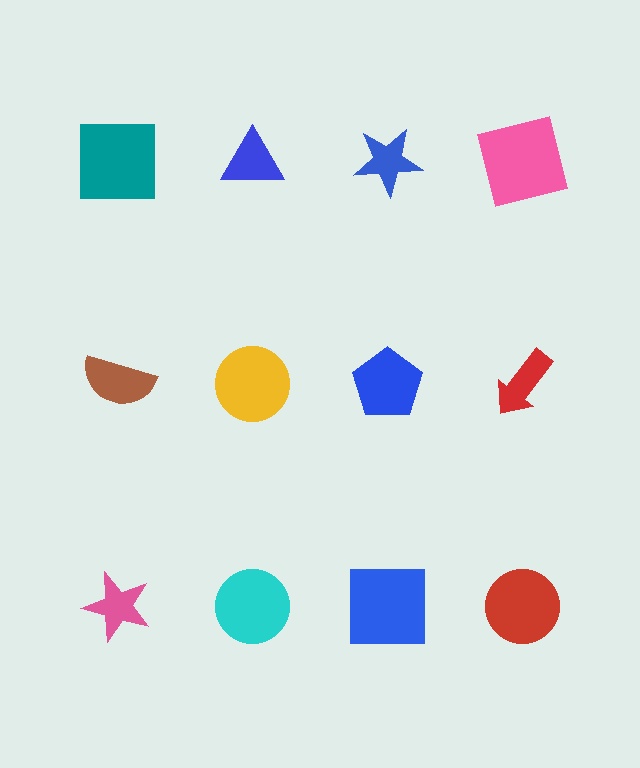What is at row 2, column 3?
A blue pentagon.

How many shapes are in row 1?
4 shapes.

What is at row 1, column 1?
A teal square.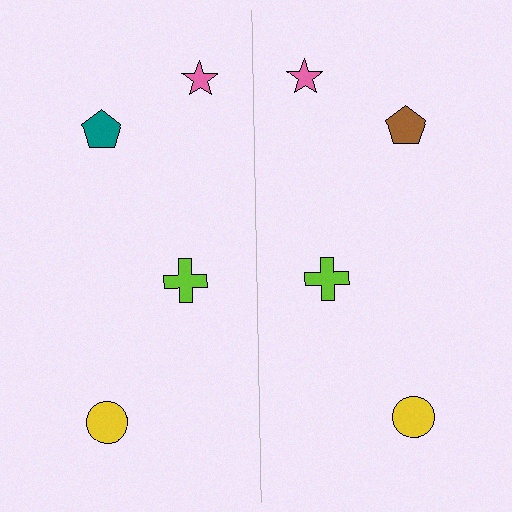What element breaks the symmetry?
The brown pentagon on the right side breaks the symmetry — its mirror counterpart is teal.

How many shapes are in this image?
There are 8 shapes in this image.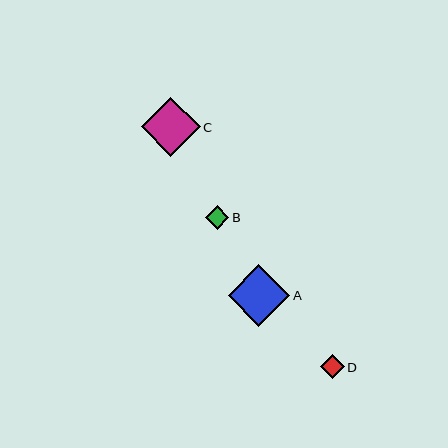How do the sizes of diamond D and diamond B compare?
Diamond D and diamond B are approximately the same size.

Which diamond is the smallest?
Diamond B is the smallest with a size of approximately 23 pixels.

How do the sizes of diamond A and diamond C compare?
Diamond A and diamond C are approximately the same size.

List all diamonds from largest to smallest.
From largest to smallest: A, C, D, B.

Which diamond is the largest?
Diamond A is the largest with a size of approximately 62 pixels.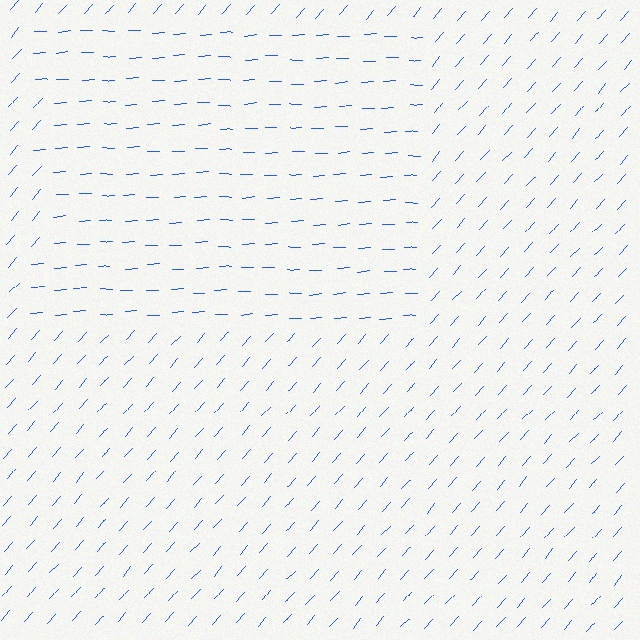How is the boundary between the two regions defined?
The boundary is defined purely by a change in line orientation (approximately 45 degrees difference). All lines are the same color and thickness.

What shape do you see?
I see a rectangle.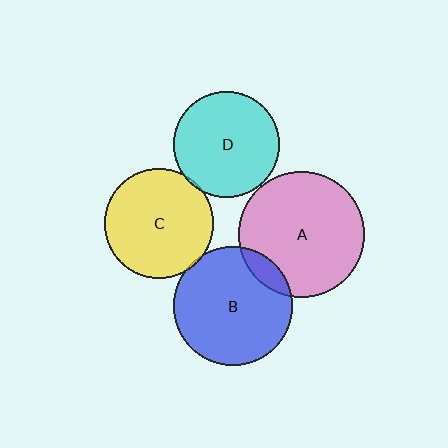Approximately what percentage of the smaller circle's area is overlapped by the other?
Approximately 5%.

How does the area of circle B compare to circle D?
Approximately 1.3 times.